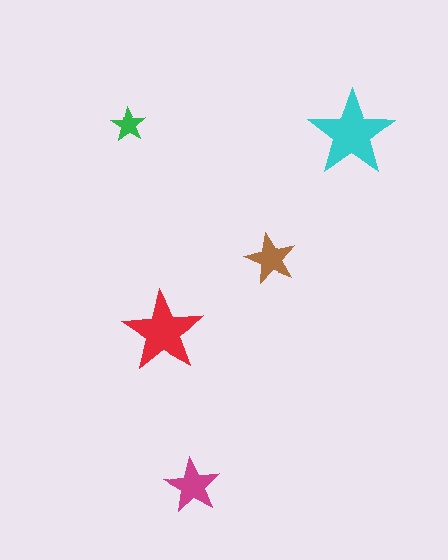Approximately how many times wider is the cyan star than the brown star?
About 1.5 times wider.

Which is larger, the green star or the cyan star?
The cyan one.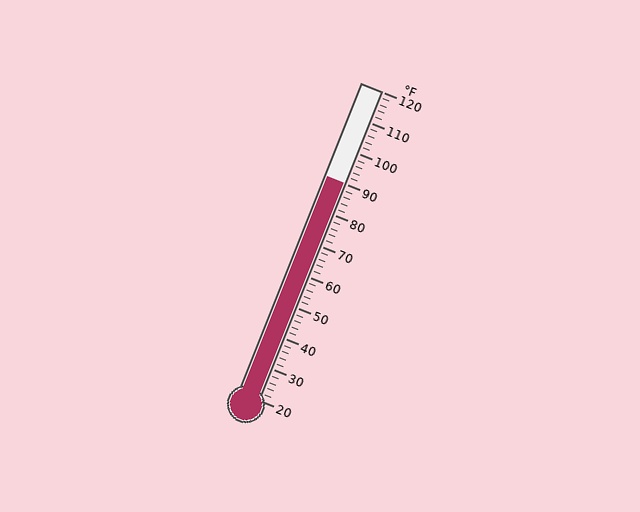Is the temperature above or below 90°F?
The temperature is at 90°F.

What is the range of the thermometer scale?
The thermometer scale ranges from 20°F to 120°F.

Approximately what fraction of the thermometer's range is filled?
The thermometer is filled to approximately 70% of its range.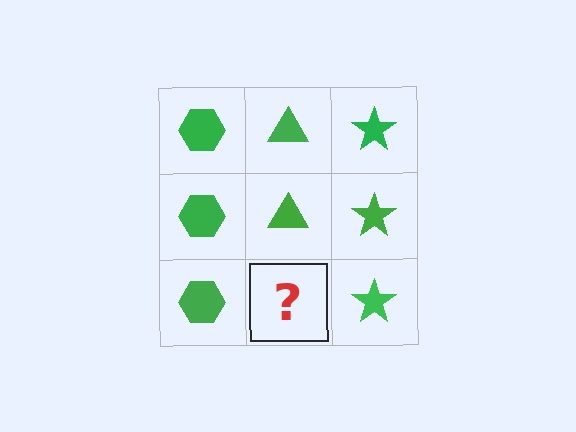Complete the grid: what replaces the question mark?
The question mark should be replaced with a green triangle.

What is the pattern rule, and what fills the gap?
The rule is that each column has a consistent shape. The gap should be filled with a green triangle.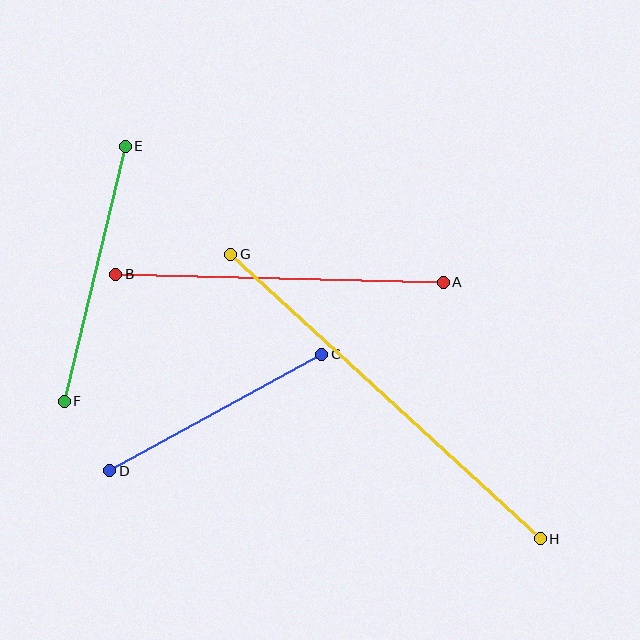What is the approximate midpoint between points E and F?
The midpoint is at approximately (95, 274) pixels.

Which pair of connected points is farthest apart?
Points G and H are farthest apart.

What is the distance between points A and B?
The distance is approximately 328 pixels.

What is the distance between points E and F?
The distance is approximately 262 pixels.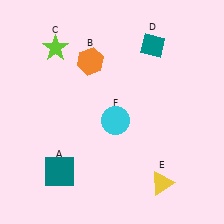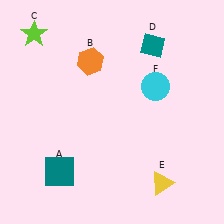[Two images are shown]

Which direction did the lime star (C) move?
The lime star (C) moved left.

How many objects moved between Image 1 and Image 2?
2 objects moved between the two images.